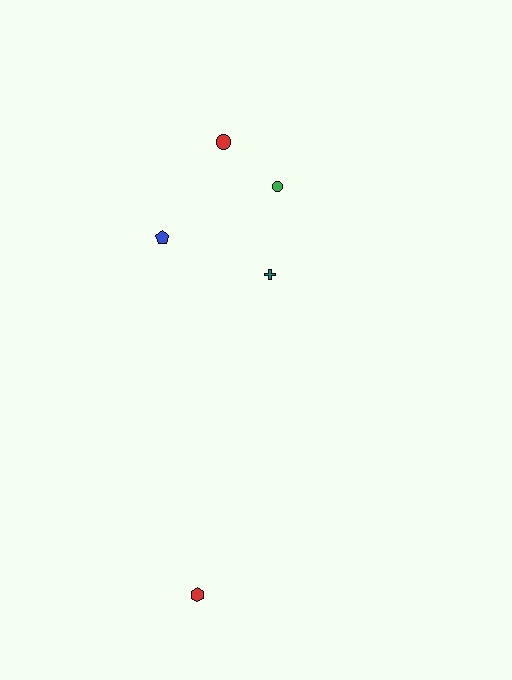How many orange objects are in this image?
There are no orange objects.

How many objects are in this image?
There are 5 objects.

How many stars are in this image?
There are no stars.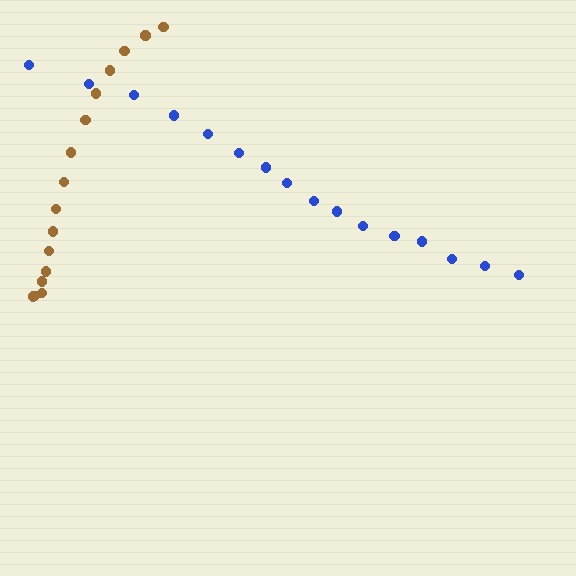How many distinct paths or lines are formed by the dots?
There are 2 distinct paths.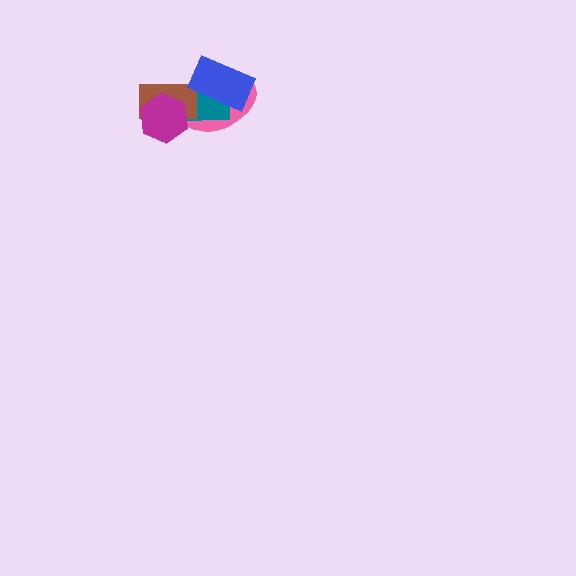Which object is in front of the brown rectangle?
The magenta hexagon is in front of the brown rectangle.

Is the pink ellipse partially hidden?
Yes, it is partially covered by another shape.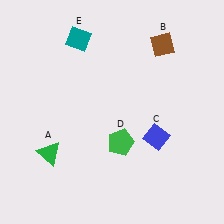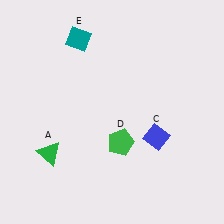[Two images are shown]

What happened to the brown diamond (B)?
The brown diamond (B) was removed in Image 2. It was in the top-right area of Image 1.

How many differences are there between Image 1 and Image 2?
There is 1 difference between the two images.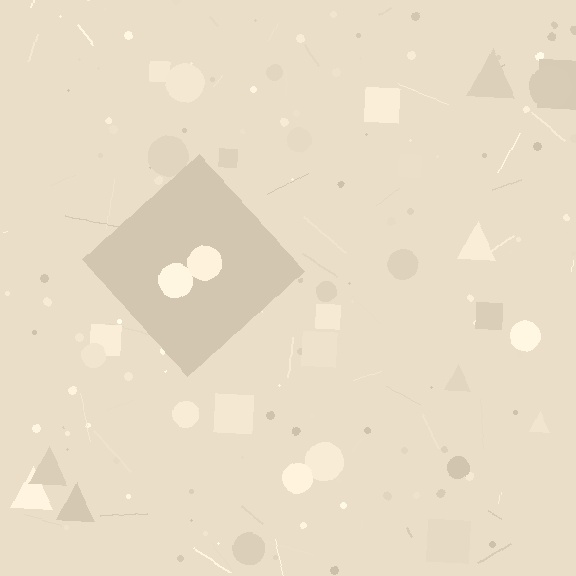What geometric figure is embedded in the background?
A diamond is embedded in the background.